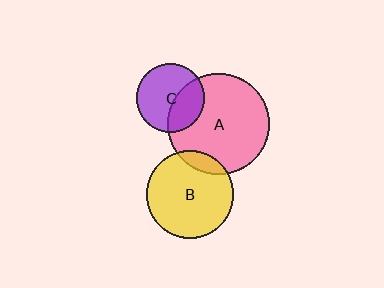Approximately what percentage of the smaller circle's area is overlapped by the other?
Approximately 10%.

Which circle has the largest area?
Circle A (pink).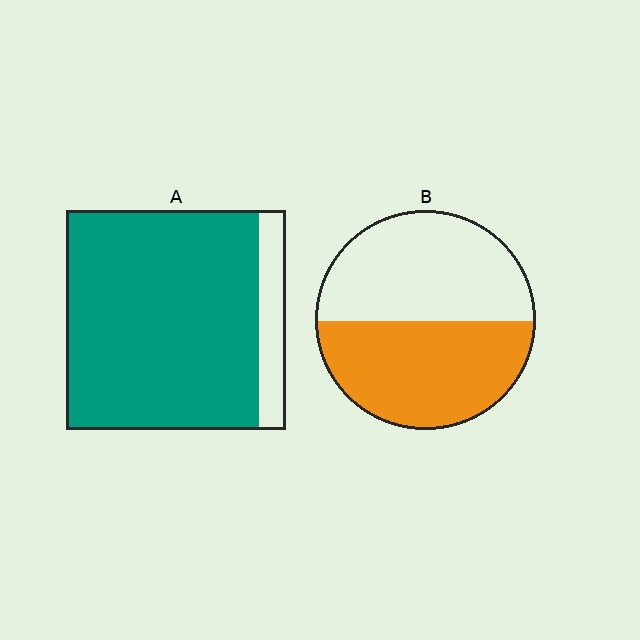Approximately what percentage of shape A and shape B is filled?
A is approximately 90% and B is approximately 50%.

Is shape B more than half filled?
Roughly half.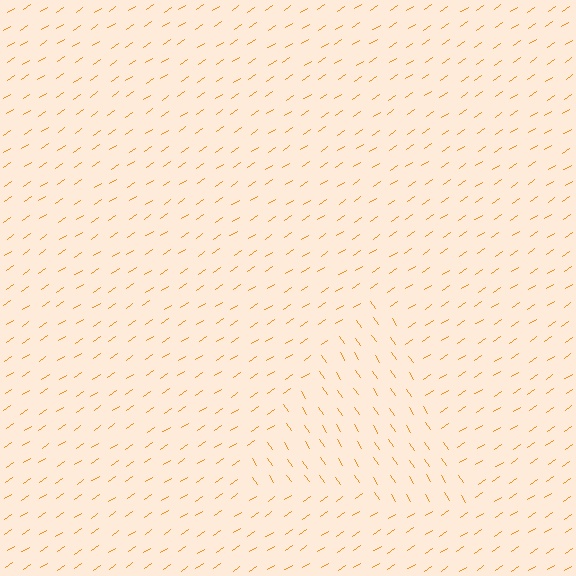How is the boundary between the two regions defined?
The boundary is defined purely by a change in line orientation (approximately 90 degrees difference). All lines are the same color and thickness.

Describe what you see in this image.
The image is filled with small orange line segments. A triangle region in the image has lines oriented differently from the surrounding lines, creating a visible texture boundary.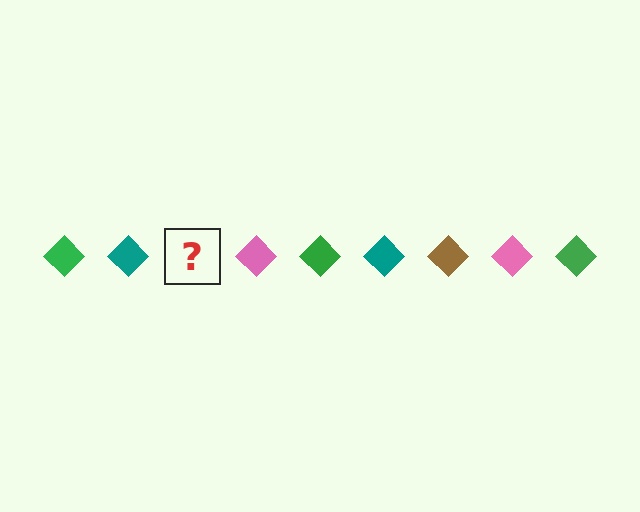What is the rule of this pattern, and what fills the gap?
The rule is that the pattern cycles through green, teal, brown, pink diamonds. The gap should be filled with a brown diamond.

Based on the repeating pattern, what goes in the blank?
The blank should be a brown diamond.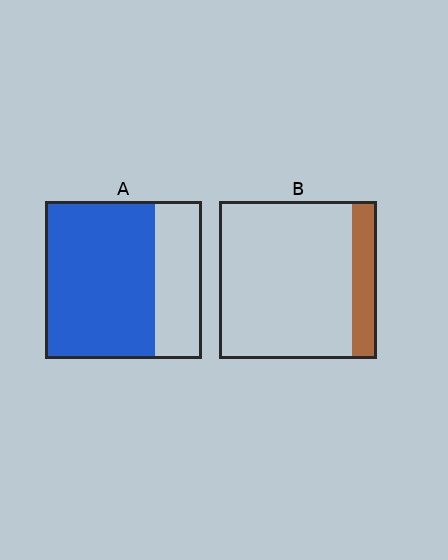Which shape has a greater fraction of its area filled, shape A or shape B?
Shape A.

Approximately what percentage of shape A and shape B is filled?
A is approximately 70% and B is approximately 15%.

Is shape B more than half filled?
No.